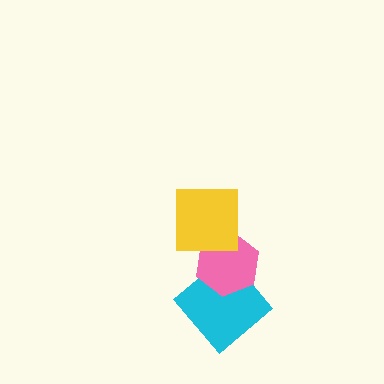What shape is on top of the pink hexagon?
The yellow square is on top of the pink hexagon.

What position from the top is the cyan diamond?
The cyan diamond is 3rd from the top.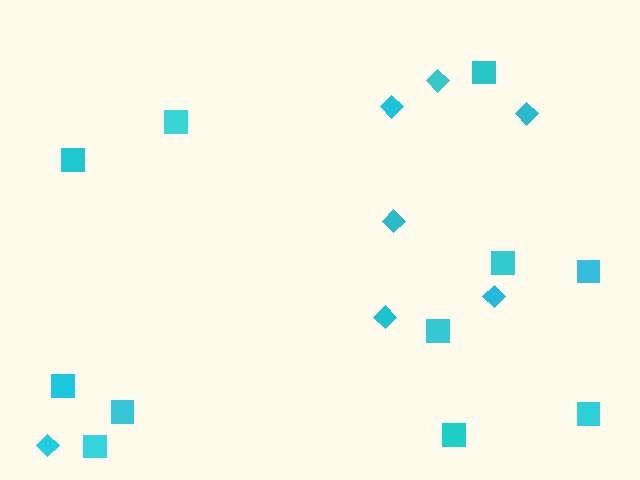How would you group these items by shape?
There are 2 groups: one group of squares (11) and one group of diamonds (7).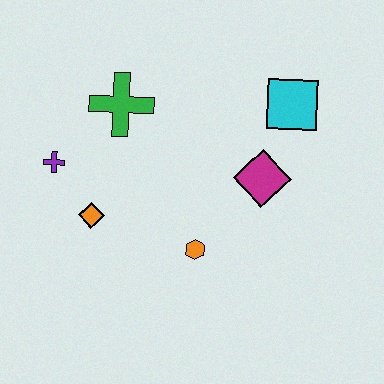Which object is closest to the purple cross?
The orange diamond is closest to the purple cross.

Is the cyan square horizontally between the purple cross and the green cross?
No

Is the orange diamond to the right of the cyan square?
No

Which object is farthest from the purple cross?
The cyan square is farthest from the purple cross.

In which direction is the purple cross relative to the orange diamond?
The purple cross is above the orange diamond.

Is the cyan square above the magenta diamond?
Yes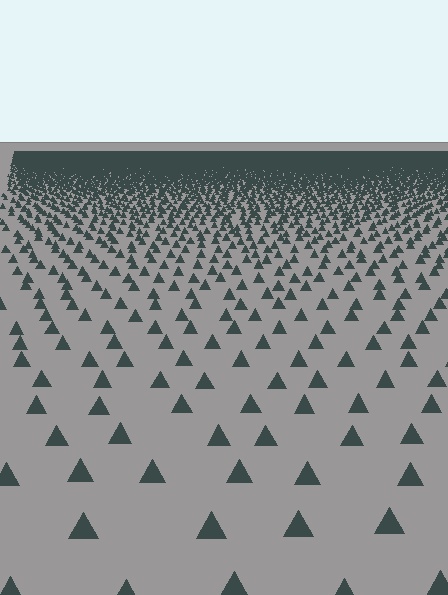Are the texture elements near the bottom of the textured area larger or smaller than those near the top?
Larger. Near the bottom, elements are closer to the viewer and appear at a bigger on-screen size.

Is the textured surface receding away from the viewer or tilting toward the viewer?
The surface is receding away from the viewer. Texture elements get smaller and denser toward the top.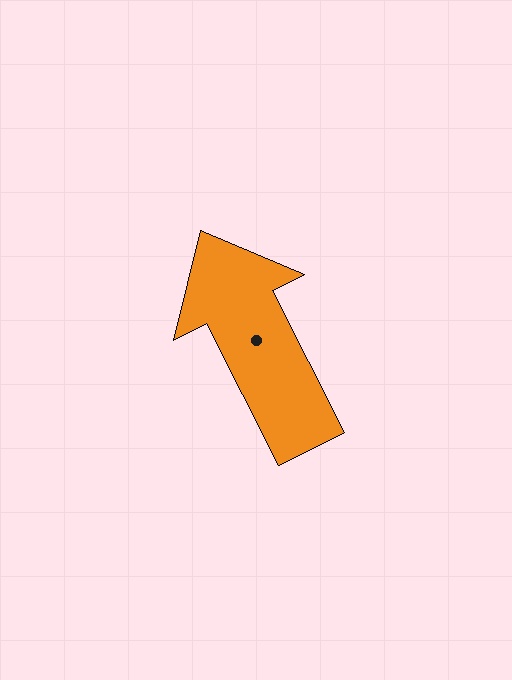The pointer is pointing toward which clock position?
Roughly 11 o'clock.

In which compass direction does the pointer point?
Northwest.